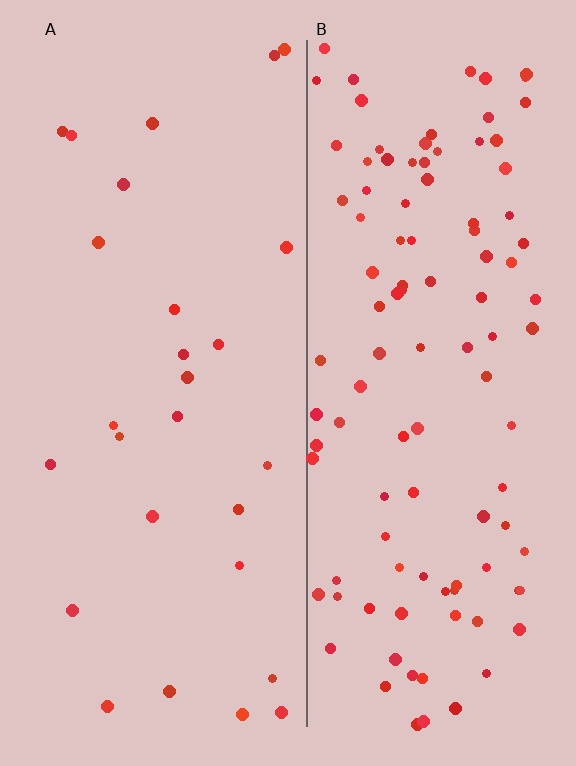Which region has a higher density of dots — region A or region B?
B (the right).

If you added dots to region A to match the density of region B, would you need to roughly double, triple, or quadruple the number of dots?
Approximately quadruple.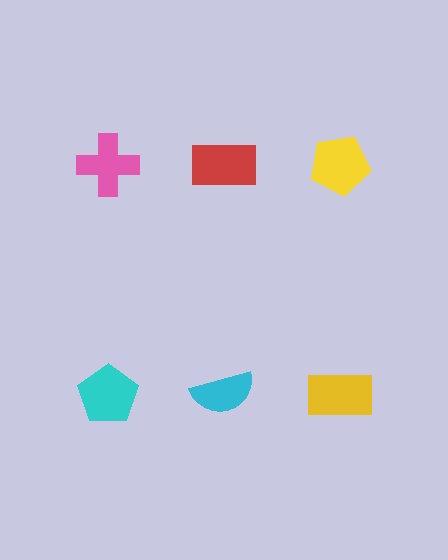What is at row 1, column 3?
A yellow pentagon.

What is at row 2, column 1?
A cyan pentagon.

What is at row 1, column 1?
A pink cross.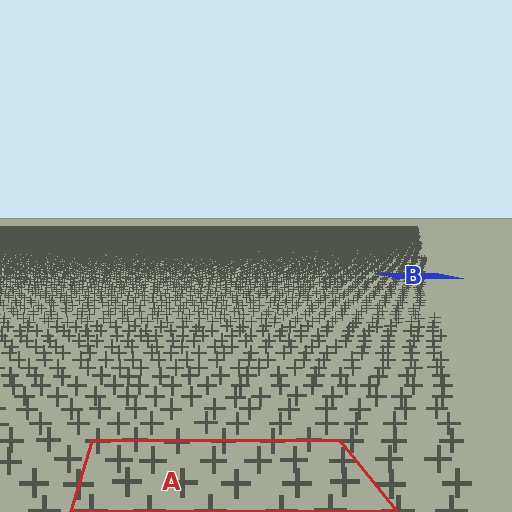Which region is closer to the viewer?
Region A is closer. The texture elements there are larger and more spread out.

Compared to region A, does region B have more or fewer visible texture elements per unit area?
Region B has more texture elements per unit area — they are packed more densely because it is farther away.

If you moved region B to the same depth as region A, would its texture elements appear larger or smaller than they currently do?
They would appear larger. At a closer depth, the same texture elements are projected at a bigger on-screen size.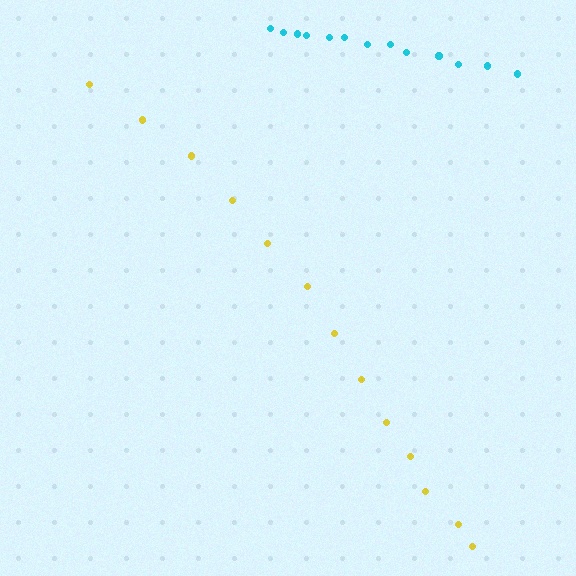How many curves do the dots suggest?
There are 2 distinct paths.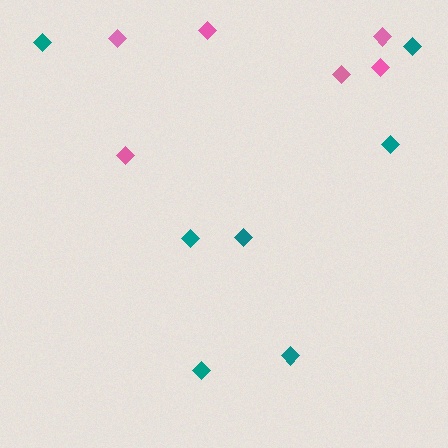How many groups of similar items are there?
There are 2 groups: one group of pink diamonds (6) and one group of teal diamonds (7).